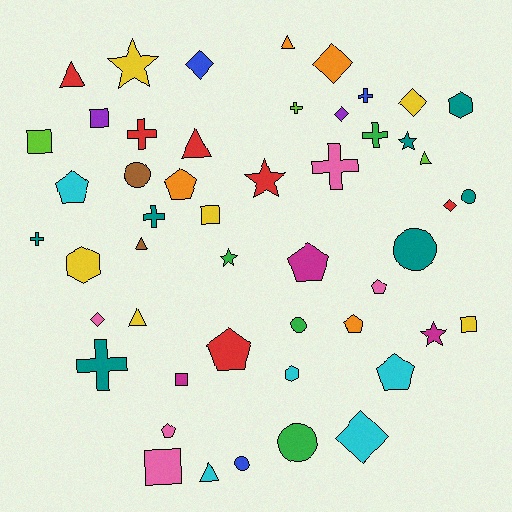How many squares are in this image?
There are 6 squares.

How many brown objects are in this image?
There are 2 brown objects.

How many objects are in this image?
There are 50 objects.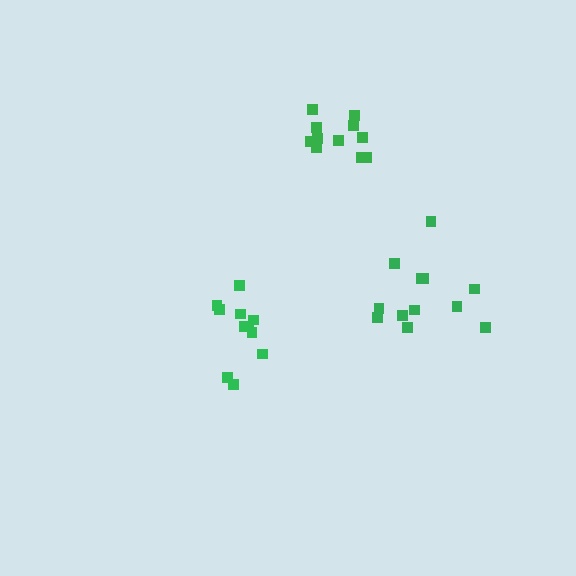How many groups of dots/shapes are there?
There are 3 groups.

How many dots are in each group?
Group 1: 11 dots, Group 2: 11 dots, Group 3: 12 dots (34 total).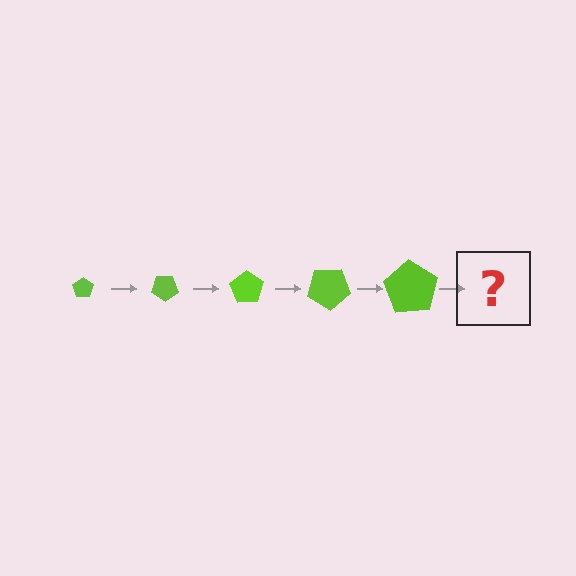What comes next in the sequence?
The next element should be a pentagon, larger than the previous one and rotated 175 degrees from the start.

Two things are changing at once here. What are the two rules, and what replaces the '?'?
The two rules are that the pentagon grows larger each step and it rotates 35 degrees each step. The '?' should be a pentagon, larger than the previous one and rotated 175 degrees from the start.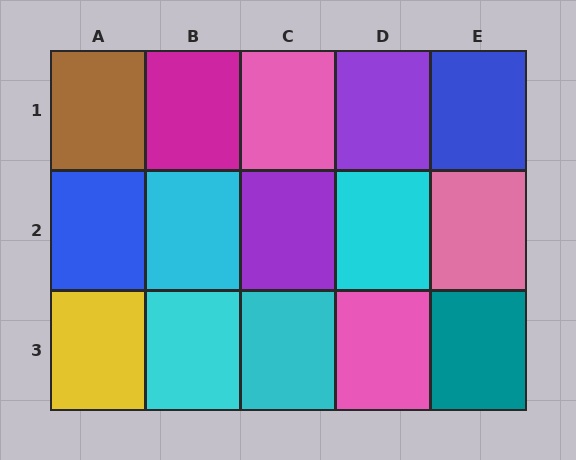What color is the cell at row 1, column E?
Blue.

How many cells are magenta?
1 cell is magenta.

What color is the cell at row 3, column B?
Cyan.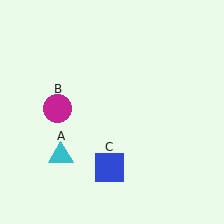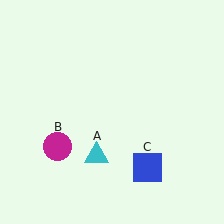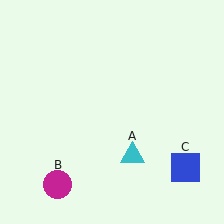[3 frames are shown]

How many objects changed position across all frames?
3 objects changed position: cyan triangle (object A), magenta circle (object B), blue square (object C).